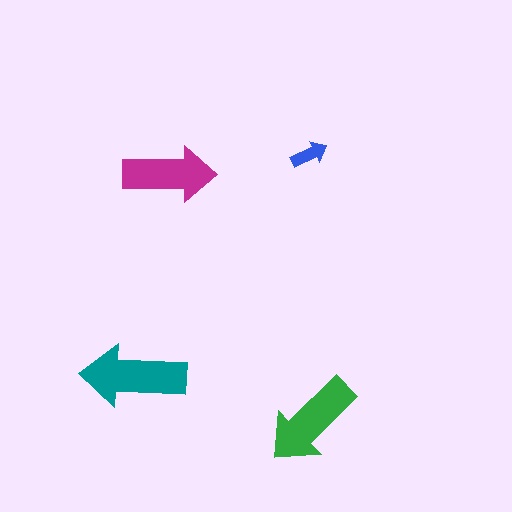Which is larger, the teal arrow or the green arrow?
The teal one.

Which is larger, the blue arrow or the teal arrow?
The teal one.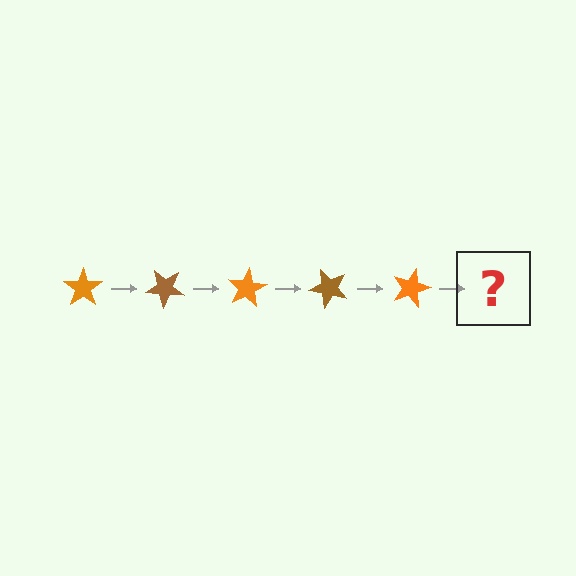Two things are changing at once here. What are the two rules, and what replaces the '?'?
The two rules are that it rotates 40 degrees each step and the color cycles through orange and brown. The '?' should be a brown star, rotated 200 degrees from the start.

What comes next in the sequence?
The next element should be a brown star, rotated 200 degrees from the start.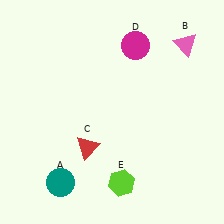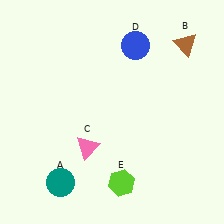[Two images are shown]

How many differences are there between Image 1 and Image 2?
There are 3 differences between the two images.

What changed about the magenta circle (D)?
In Image 1, D is magenta. In Image 2, it changed to blue.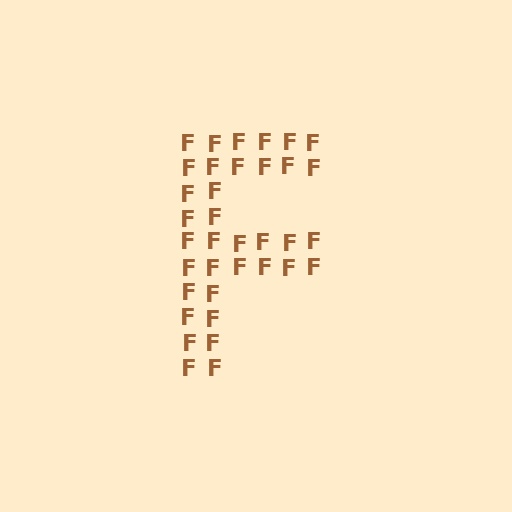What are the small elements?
The small elements are letter F's.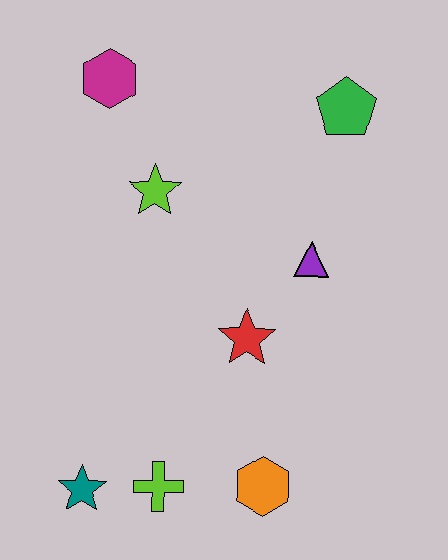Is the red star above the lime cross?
Yes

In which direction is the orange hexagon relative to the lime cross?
The orange hexagon is to the right of the lime cross.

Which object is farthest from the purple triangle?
The teal star is farthest from the purple triangle.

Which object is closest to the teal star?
The lime cross is closest to the teal star.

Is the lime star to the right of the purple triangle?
No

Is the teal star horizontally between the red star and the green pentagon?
No